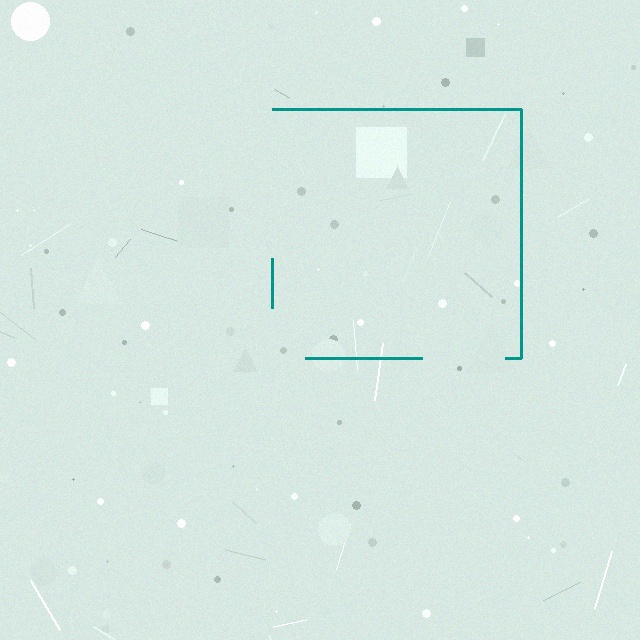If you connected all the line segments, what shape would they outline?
They would outline a square.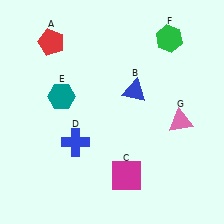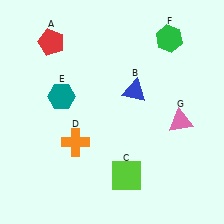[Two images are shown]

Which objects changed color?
C changed from magenta to lime. D changed from blue to orange.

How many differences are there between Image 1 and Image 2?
There are 2 differences between the two images.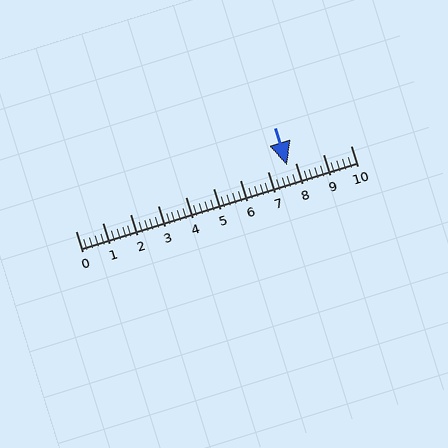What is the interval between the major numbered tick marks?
The major tick marks are spaced 1 units apart.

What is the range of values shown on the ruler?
The ruler shows values from 0 to 10.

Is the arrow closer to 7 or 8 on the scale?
The arrow is closer to 8.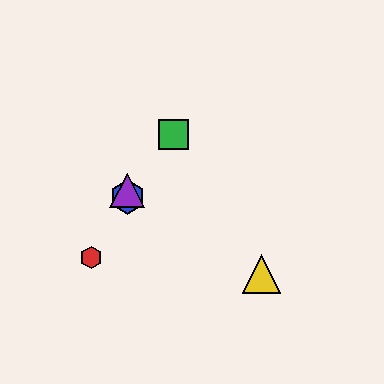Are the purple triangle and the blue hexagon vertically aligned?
Yes, both are at x≈127.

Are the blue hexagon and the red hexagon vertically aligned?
No, the blue hexagon is at x≈127 and the red hexagon is at x≈91.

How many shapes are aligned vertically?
2 shapes (the blue hexagon, the purple triangle) are aligned vertically.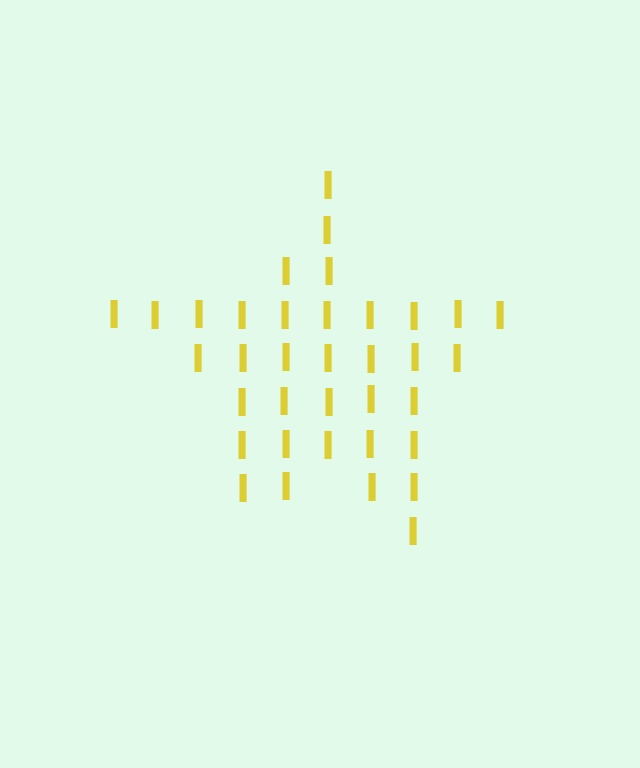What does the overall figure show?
The overall figure shows a star.